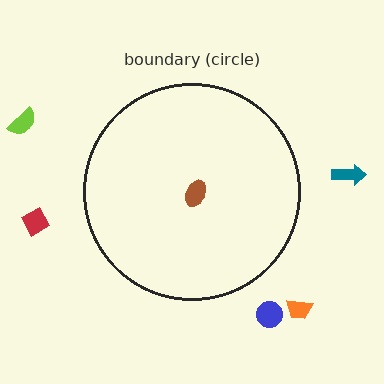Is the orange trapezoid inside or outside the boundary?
Outside.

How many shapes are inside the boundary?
1 inside, 5 outside.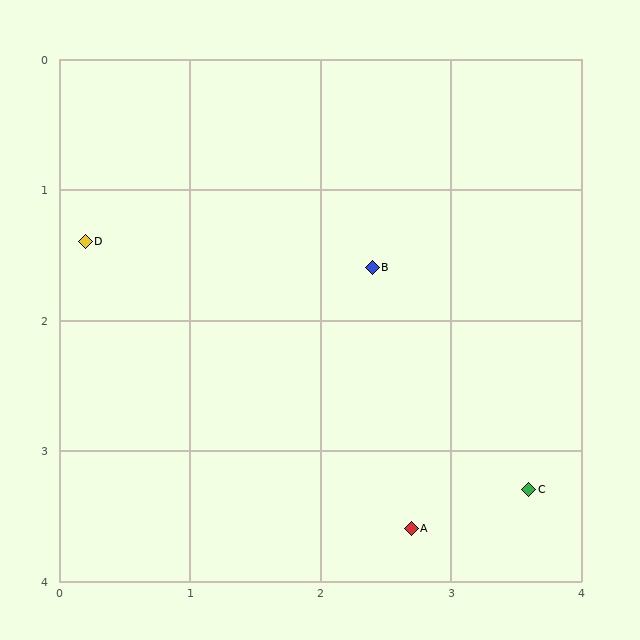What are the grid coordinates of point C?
Point C is at approximately (3.6, 3.3).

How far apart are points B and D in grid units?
Points B and D are about 2.2 grid units apart.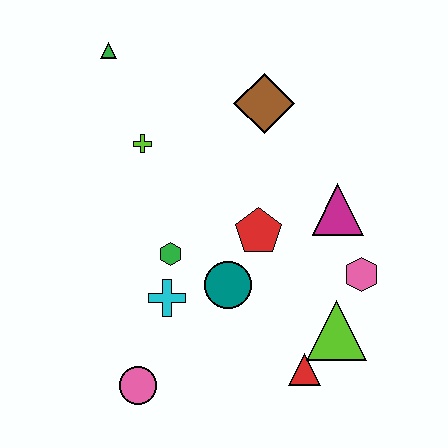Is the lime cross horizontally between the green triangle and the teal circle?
Yes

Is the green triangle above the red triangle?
Yes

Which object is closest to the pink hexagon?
The lime triangle is closest to the pink hexagon.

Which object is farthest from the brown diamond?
The pink circle is farthest from the brown diamond.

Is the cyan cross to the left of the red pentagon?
Yes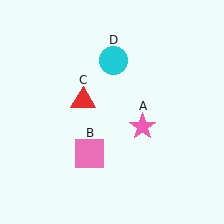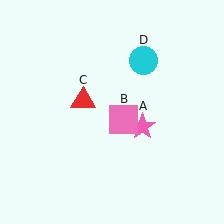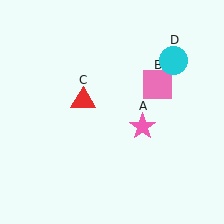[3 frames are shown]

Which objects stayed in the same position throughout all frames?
Pink star (object A) and red triangle (object C) remained stationary.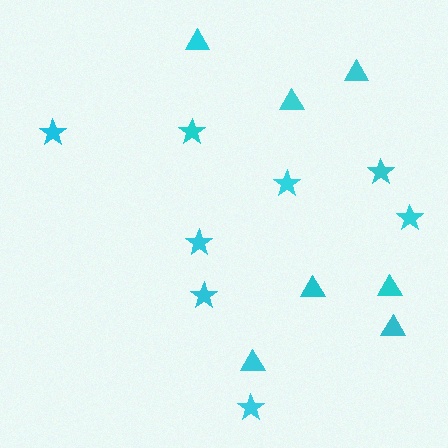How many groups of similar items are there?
There are 2 groups: one group of triangles (7) and one group of stars (8).